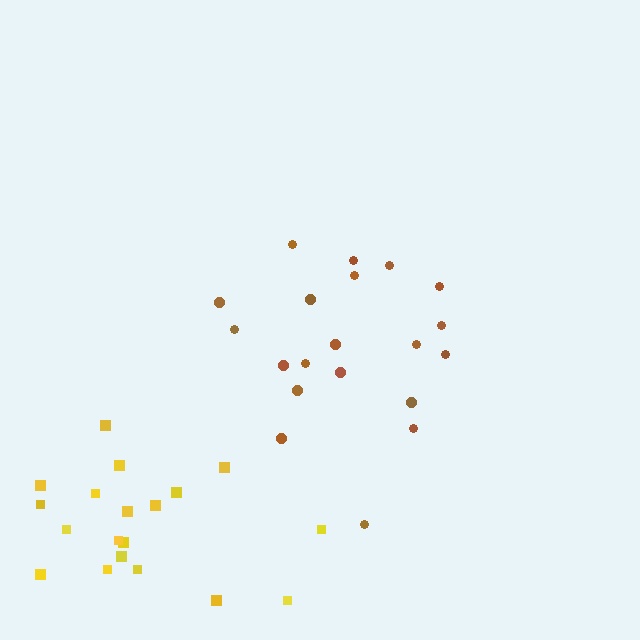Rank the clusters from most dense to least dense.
brown, yellow.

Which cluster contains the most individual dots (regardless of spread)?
Brown (20).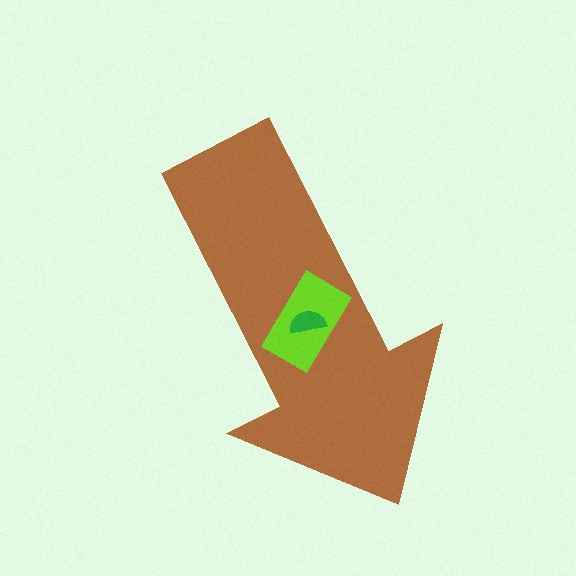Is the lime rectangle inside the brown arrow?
Yes.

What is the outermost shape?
The brown arrow.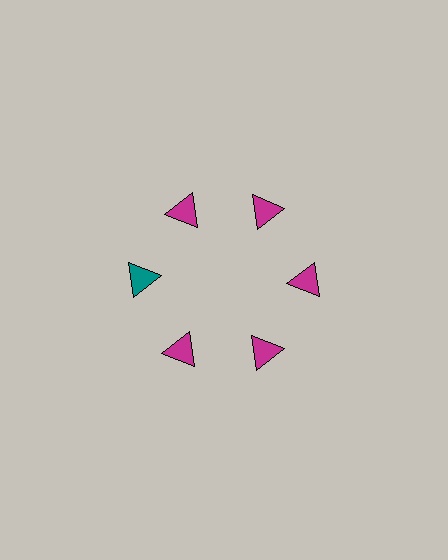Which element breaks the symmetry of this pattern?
The teal triangle at roughly the 9 o'clock position breaks the symmetry. All other shapes are magenta triangles.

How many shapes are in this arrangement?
There are 6 shapes arranged in a ring pattern.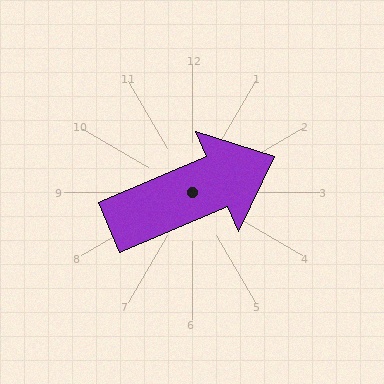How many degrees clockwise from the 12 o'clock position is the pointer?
Approximately 67 degrees.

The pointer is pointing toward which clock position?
Roughly 2 o'clock.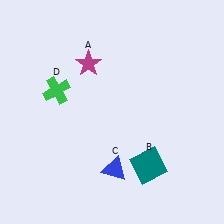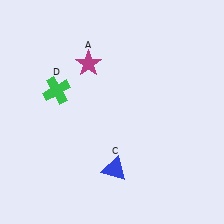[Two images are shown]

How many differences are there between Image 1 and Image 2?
There is 1 difference between the two images.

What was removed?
The teal square (B) was removed in Image 2.